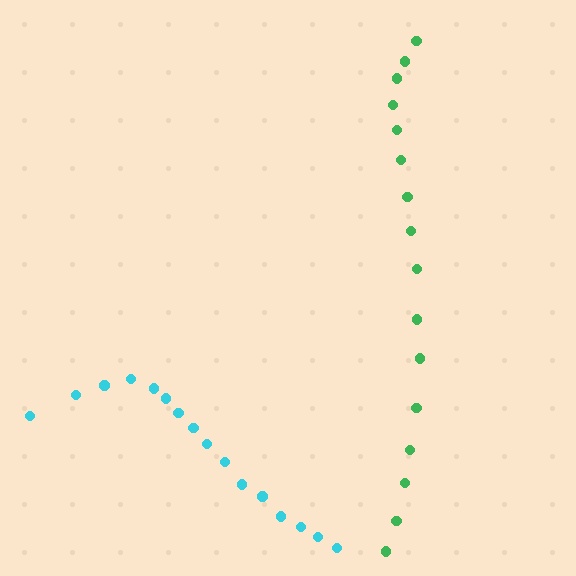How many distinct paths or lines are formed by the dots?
There are 2 distinct paths.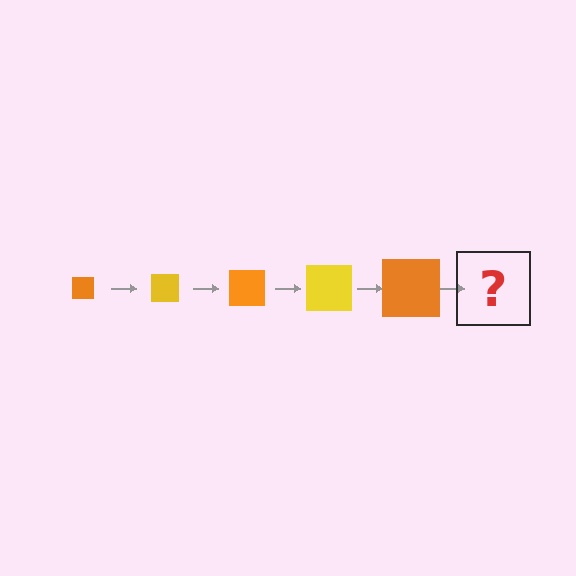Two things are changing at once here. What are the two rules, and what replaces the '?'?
The two rules are that the square grows larger each step and the color cycles through orange and yellow. The '?' should be a yellow square, larger than the previous one.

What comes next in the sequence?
The next element should be a yellow square, larger than the previous one.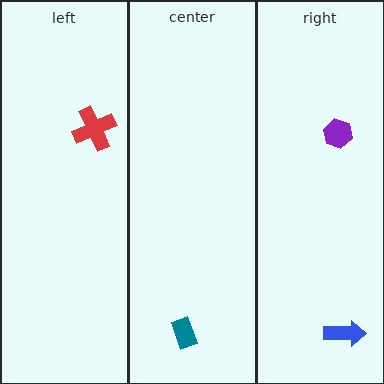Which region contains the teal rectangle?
The center region.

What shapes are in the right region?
The purple hexagon, the blue arrow.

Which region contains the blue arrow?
The right region.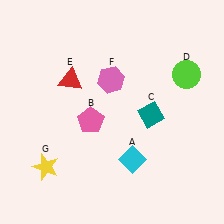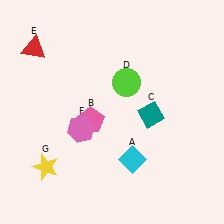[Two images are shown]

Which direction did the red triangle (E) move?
The red triangle (E) moved left.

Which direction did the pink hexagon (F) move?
The pink hexagon (F) moved down.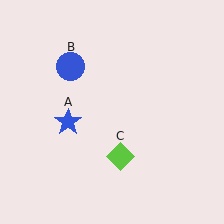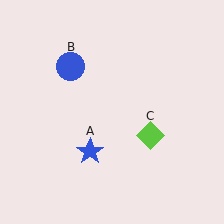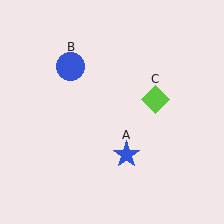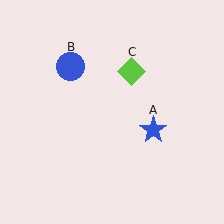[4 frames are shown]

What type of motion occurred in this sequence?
The blue star (object A), lime diamond (object C) rotated counterclockwise around the center of the scene.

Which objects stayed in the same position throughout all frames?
Blue circle (object B) remained stationary.